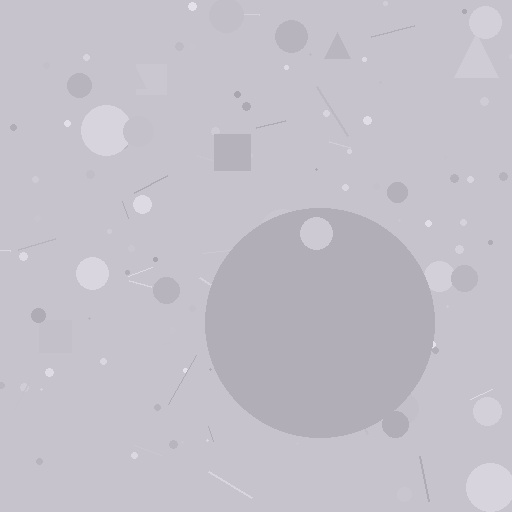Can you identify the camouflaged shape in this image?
The camouflaged shape is a circle.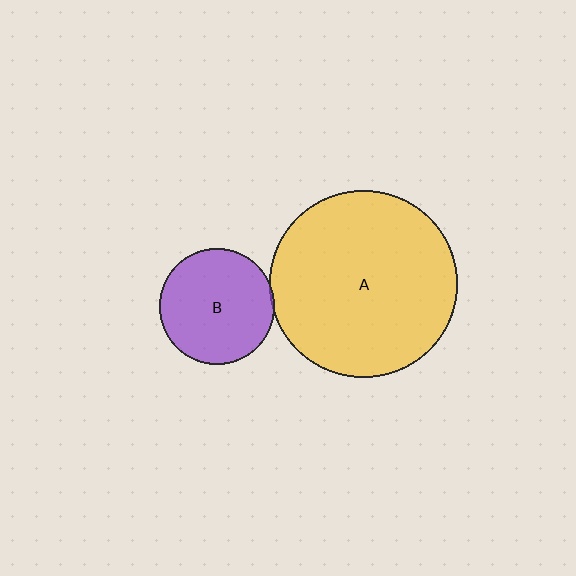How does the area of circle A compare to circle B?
Approximately 2.6 times.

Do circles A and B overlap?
Yes.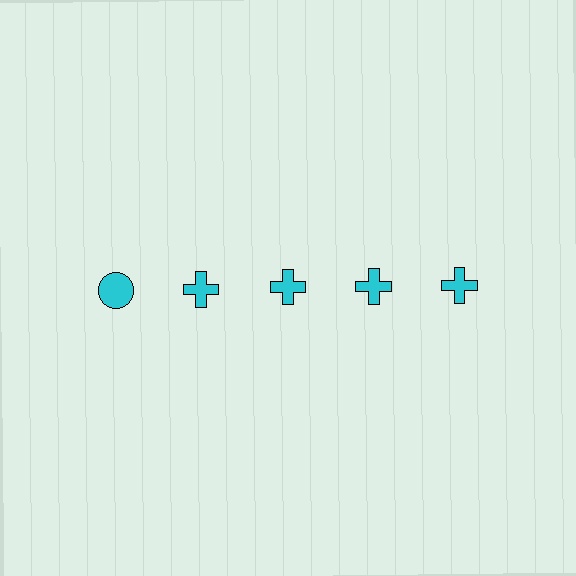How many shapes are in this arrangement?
There are 5 shapes arranged in a grid pattern.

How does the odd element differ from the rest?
It has a different shape: circle instead of cross.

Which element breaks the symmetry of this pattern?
The cyan circle in the top row, leftmost column breaks the symmetry. All other shapes are cyan crosses.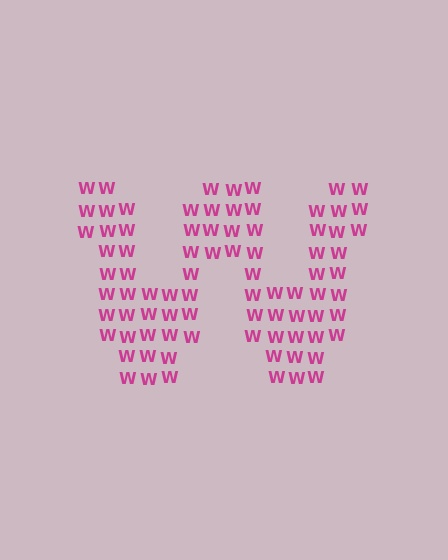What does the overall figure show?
The overall figure shows the letter W.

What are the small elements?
The small elements are letter W's.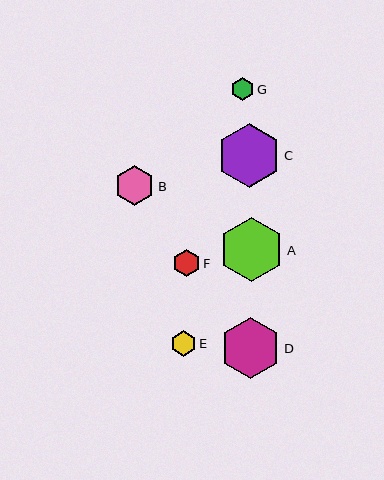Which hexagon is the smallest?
Hexagon G is the smallest with a size of approximately 24 pixels.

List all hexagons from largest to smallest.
From largest to smallest: A, C, D, B, F, E, G.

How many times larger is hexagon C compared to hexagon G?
Hexagon C is approximately 2.7 times the size of hexagon G.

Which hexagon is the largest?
Hexagon A is the largest with a size of approximately 64 pixels.